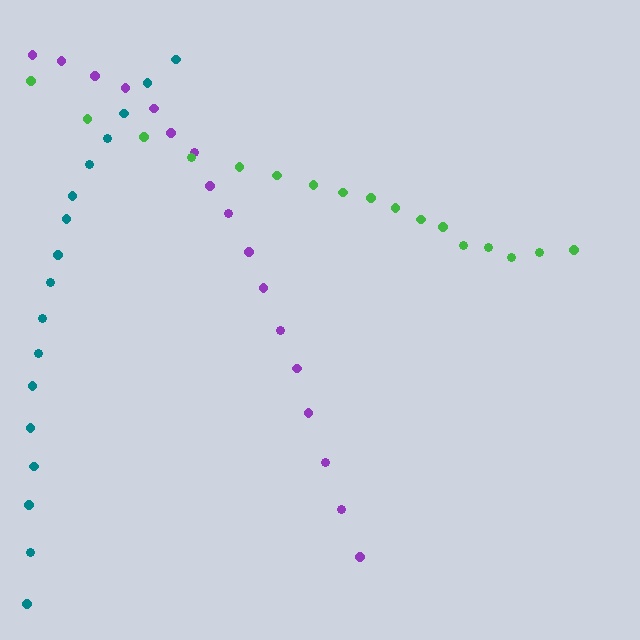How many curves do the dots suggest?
There are 3 distinct paths.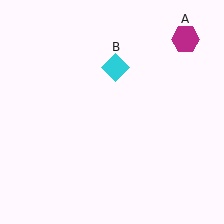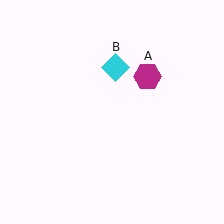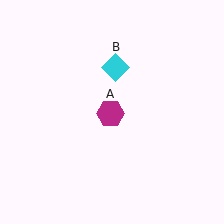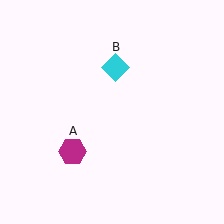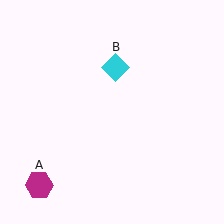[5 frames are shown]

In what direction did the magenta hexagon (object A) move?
The magenta hexagon (object A) moved down and to the left.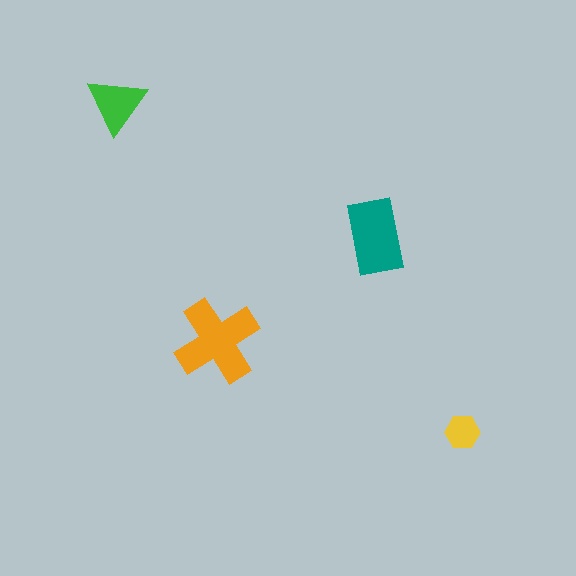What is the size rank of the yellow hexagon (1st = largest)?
4th.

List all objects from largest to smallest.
The orange cross, the teal rectangle, the green triangle, the yellow hexagon.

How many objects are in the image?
There are 4 objects in the image.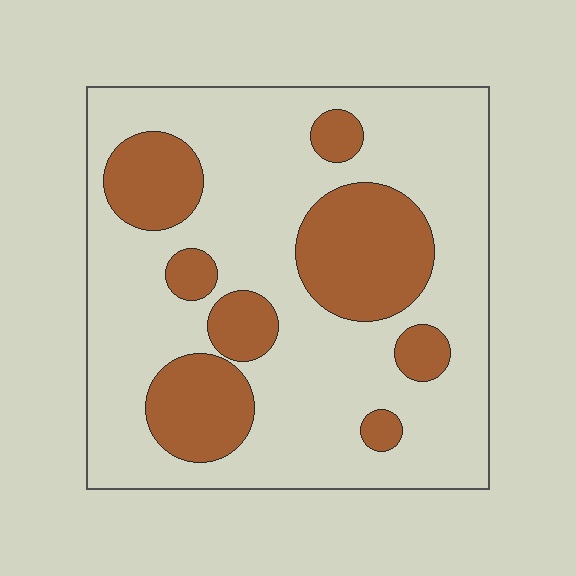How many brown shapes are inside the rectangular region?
8.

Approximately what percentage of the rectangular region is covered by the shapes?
Approximately 30%.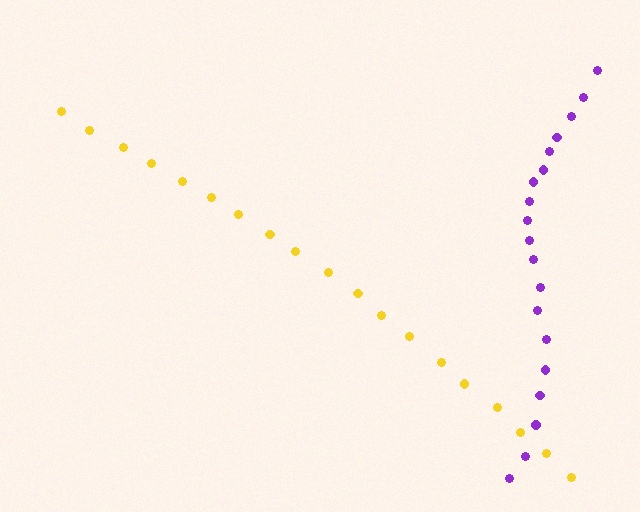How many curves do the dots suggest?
There are 2 distinct paths.